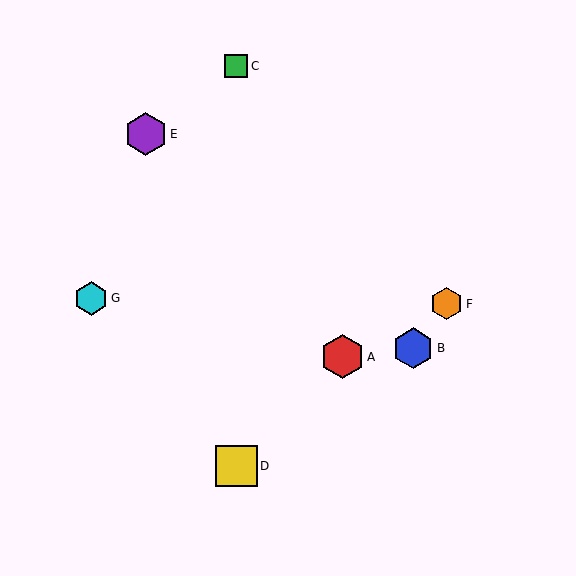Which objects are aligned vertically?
Objects C, D are aligned vertically.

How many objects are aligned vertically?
2 objects (C, D) are aligned vertically.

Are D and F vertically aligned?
No, D is at x≈236 and F is at x≈447.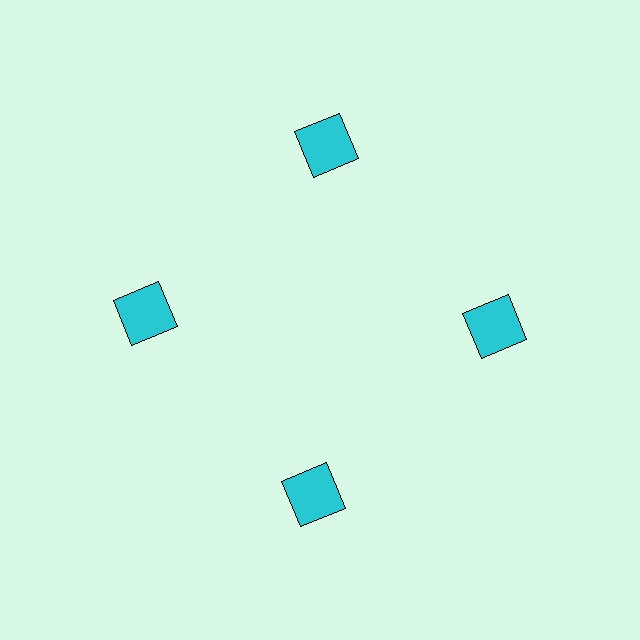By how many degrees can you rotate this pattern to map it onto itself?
The pattern maps onto itself every 90 degrees of rotation.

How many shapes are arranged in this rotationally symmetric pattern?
There are 4 shapes, arranged in 4 groups of 1.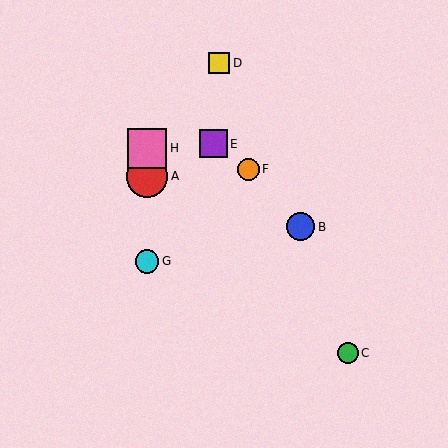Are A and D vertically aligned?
No, A is at x≈147 and D is at x≈219.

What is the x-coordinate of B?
Object B is at x≈301.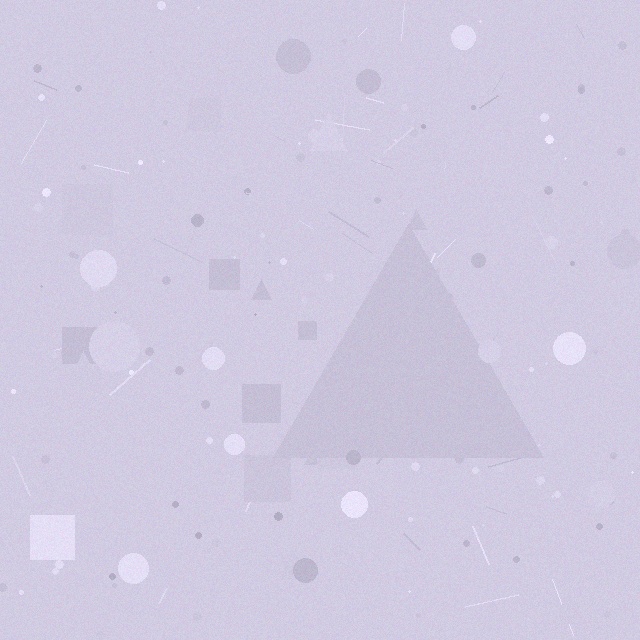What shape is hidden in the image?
A triangle is hidden in the image.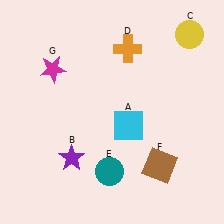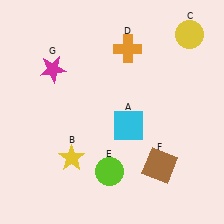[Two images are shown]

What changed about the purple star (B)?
In Image 1, B is purple. In Image 2, it changed to yellow.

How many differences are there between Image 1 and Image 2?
There are 2 differences between the two images.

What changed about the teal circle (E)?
In Image 1, E is teal. In Image 2, it changed to lime.